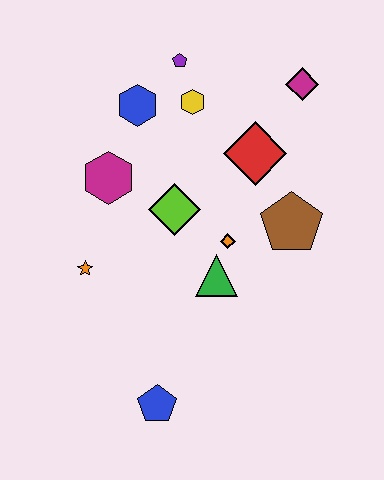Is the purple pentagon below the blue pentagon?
No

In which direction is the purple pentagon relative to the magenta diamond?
The purple pentagon is to the left of the magenta diamond.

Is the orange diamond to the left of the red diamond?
Yes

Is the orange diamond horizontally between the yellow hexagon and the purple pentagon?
No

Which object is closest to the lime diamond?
The orange diamond is closest to the lime diamond.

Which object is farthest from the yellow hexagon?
The blue pentagon is farthest from the yellow hexagon.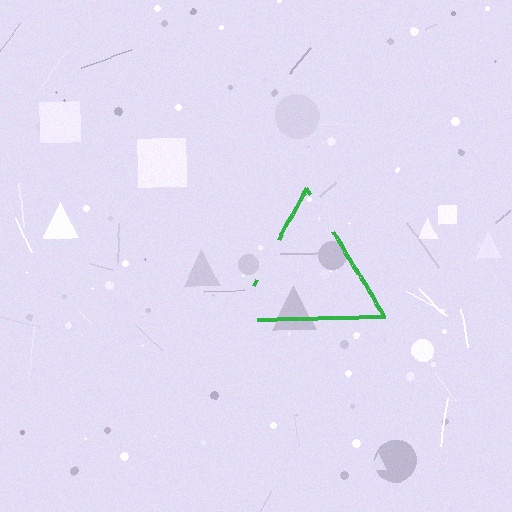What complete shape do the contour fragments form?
The contour fragments form a triangle.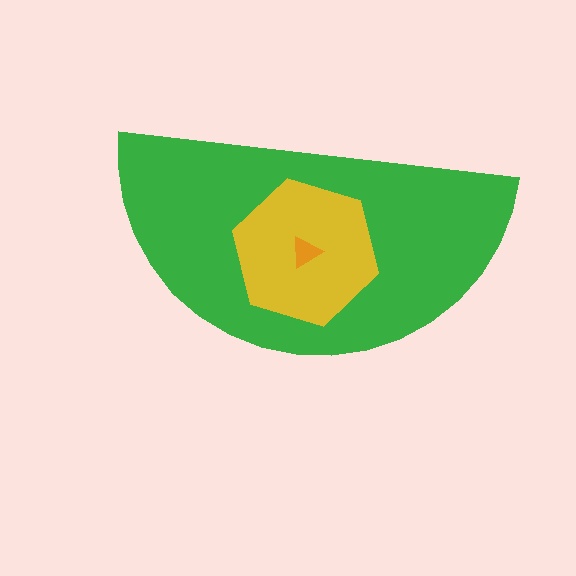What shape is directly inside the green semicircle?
The yellow hexagon.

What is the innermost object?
The orange triangle.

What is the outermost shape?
The green semicircle.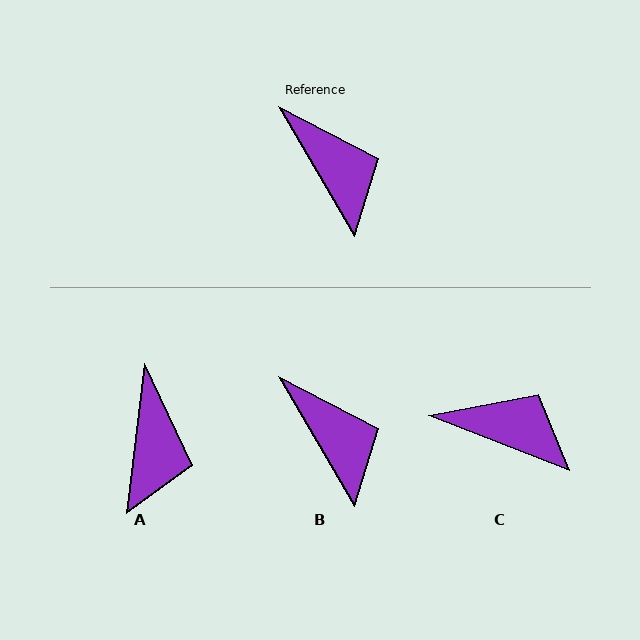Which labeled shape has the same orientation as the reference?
B.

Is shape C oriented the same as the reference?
No, it is off by about 39 degrees.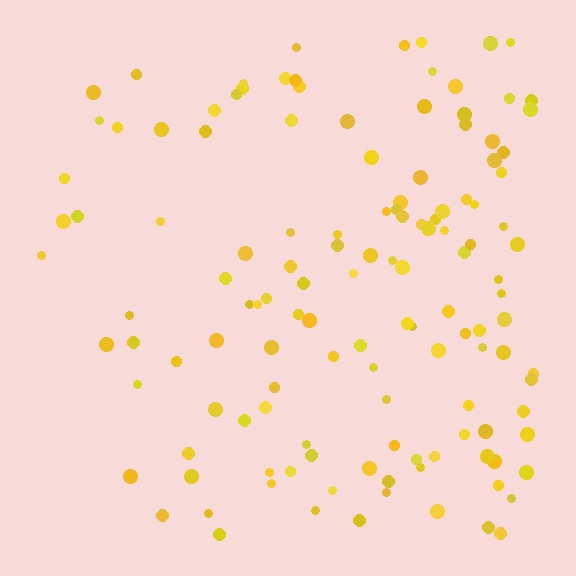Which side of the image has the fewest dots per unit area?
The left.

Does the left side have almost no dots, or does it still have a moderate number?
Still a moderate number, just noticeably fewer than the right.